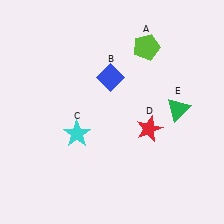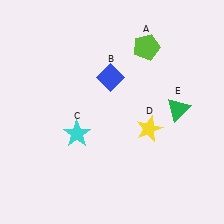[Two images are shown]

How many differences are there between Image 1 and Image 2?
There is 1 difference between the two images.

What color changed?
The star (D) changed from red in Image 1 to yellow in Image 2.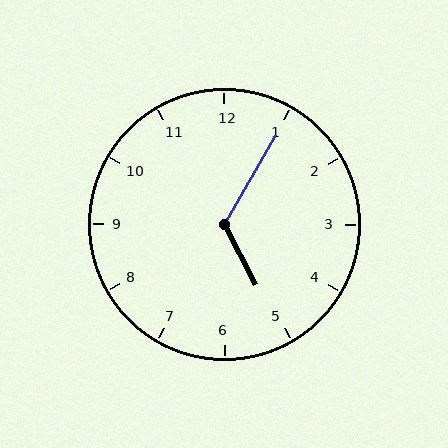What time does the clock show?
5:05.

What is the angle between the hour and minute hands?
Approximately 122 degrees.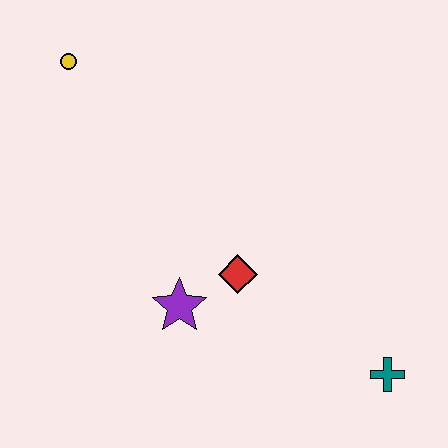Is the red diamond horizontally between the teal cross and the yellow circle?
Yes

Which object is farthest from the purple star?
The yellow circle is farthest from the purple star.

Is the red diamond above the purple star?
Yes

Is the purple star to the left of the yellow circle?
No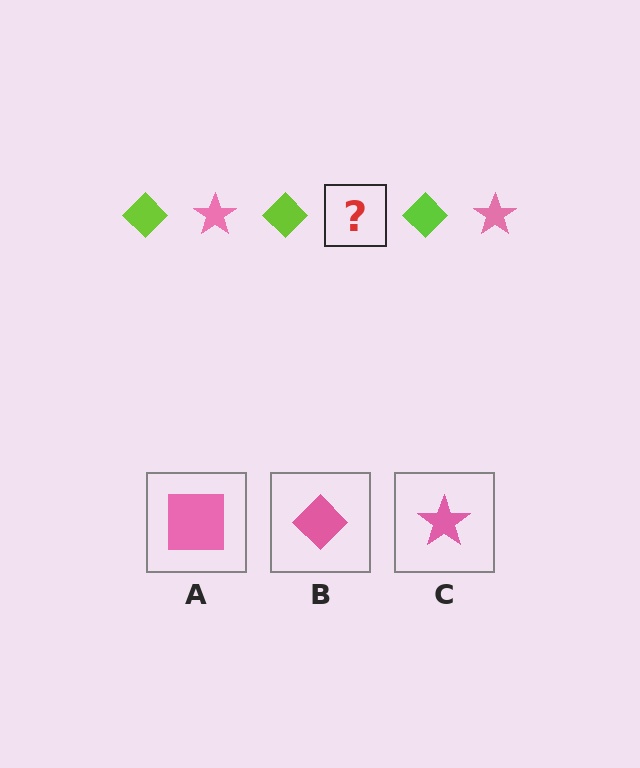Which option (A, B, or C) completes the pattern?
C.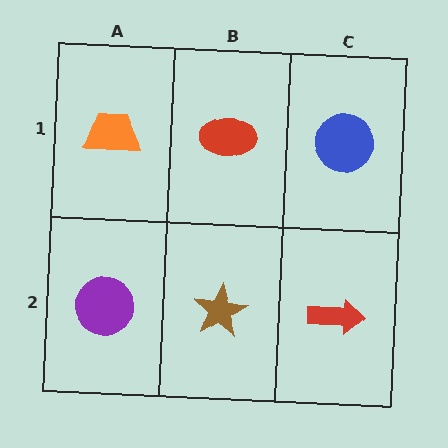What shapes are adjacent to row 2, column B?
A red ellipse (row 1, column B), a purple circle (row 2, column A), a red arrow (row 2, column C).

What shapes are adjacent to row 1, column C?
A red arrow (row 2, column C), a red ellipse (row 1, column B).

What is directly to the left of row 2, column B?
A purple circle.